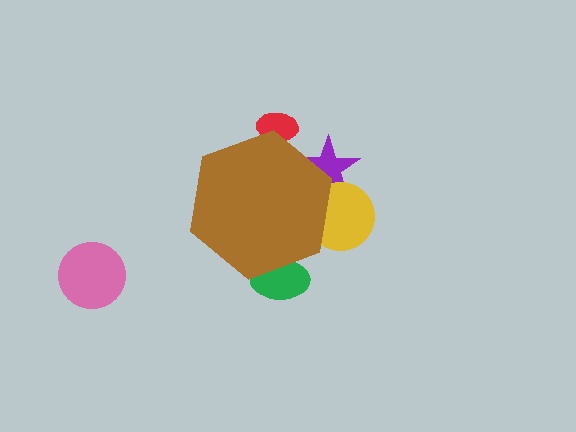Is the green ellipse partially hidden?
Yes, the green ellipse is partially hidden behind the brown hexagon.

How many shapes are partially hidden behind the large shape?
4 shapes are partially hidden.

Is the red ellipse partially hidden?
Yes, the red ellipse is partially hidden behind the brown hexagon.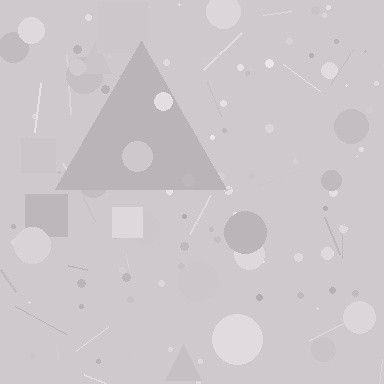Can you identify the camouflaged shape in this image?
The camouflaged shape is a triangle.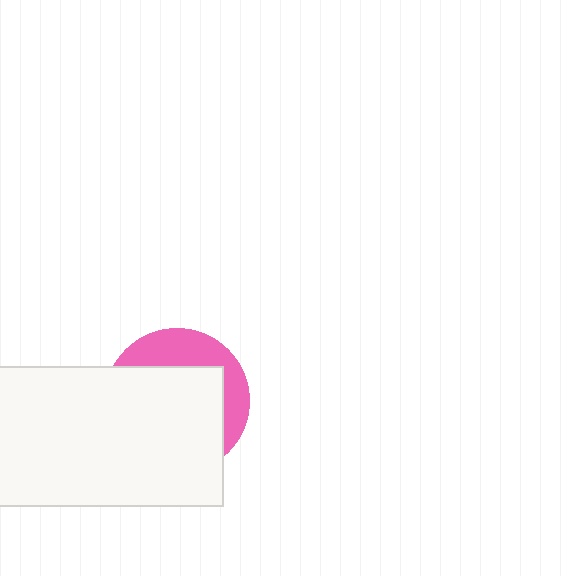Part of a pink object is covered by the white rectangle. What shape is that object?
It is a circle.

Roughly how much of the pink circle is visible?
A small part of it is visible (roughly 31%).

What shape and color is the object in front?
The object in front is a white rectangle.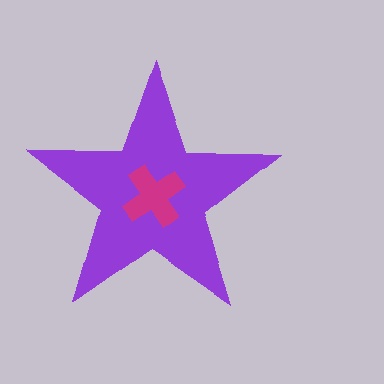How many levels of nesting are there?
2.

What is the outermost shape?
The purple star.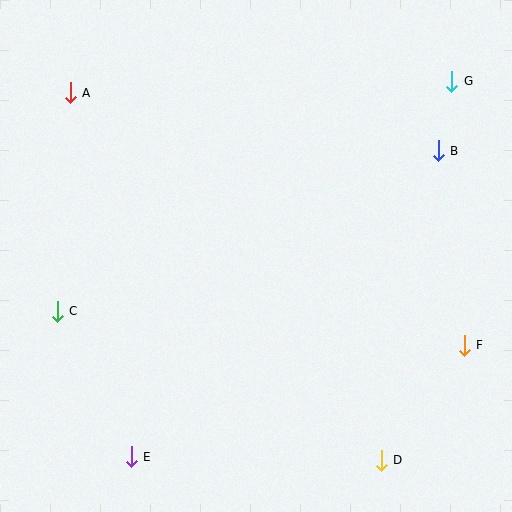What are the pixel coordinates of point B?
Point B is at (438, 151).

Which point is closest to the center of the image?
Point C at (57, 311) is closest to the center.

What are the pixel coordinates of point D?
Point D is at (381, 460).